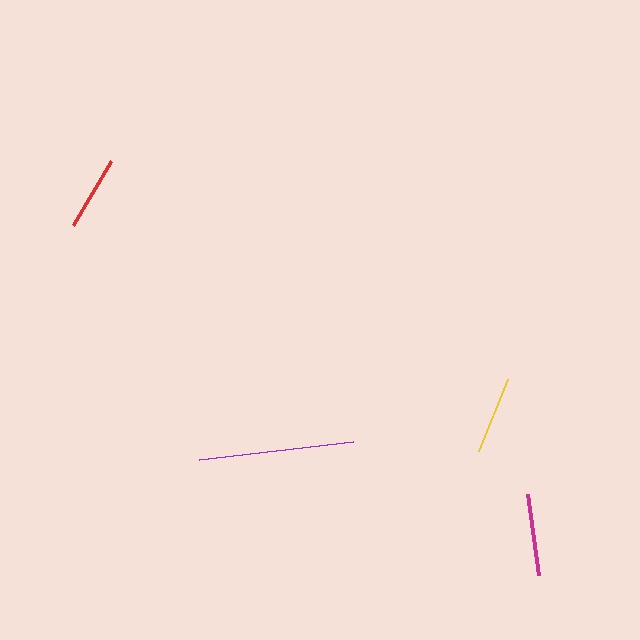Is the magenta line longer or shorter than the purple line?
The purple line is longer than the magenta line.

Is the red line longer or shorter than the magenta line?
The magenta line is longer than the red line.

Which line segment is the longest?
The purple line is the longest at approximately 155 pixels.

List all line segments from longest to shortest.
From longest to shortest: purple, magenta, yellow, red.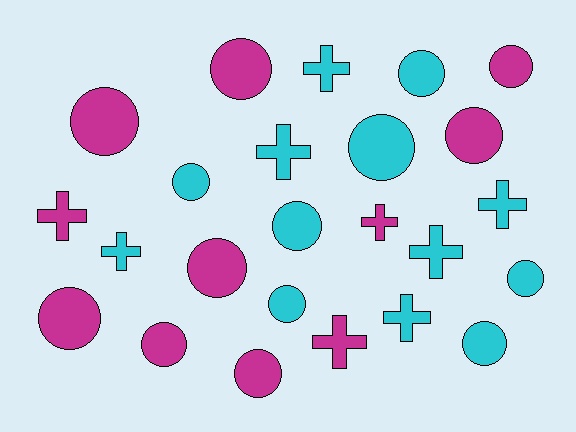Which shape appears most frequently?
Circle, with 15 objects.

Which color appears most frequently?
Cyan, with 13 objects.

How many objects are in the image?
There are 24 objects.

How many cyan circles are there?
There are 7 cyan circles.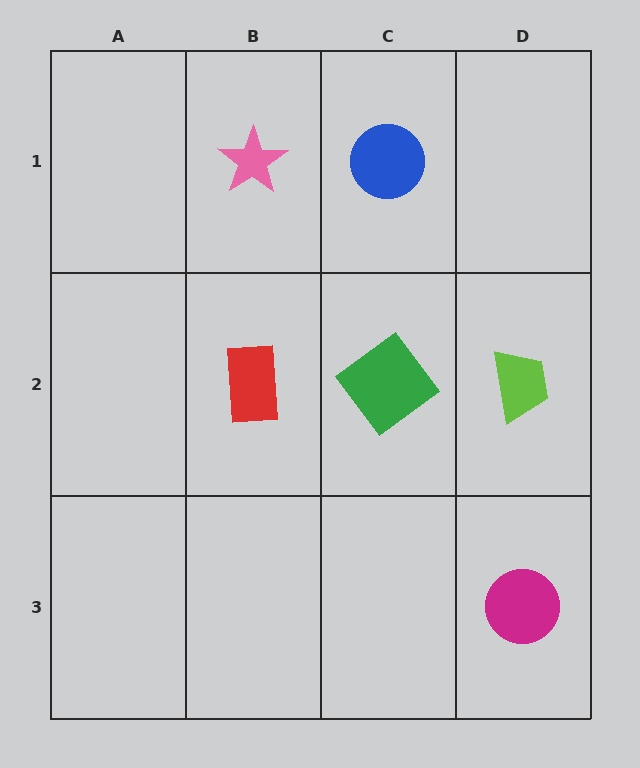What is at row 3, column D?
A magenta circle.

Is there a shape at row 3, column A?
No, that cell is empty.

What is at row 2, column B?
A red rectangle.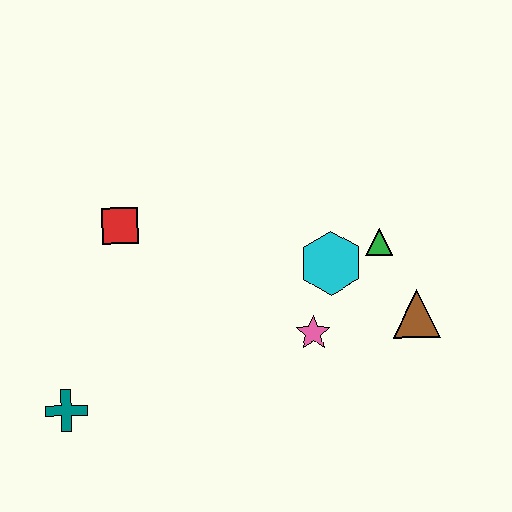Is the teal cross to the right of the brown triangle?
No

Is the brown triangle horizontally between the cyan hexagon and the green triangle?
No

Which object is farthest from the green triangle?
The teal cross is farthest from the green triangle.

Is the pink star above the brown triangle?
No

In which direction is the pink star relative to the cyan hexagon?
The pink star is below the cyan hexagon.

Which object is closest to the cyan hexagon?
The green triangle is closest to the cyan hexagon.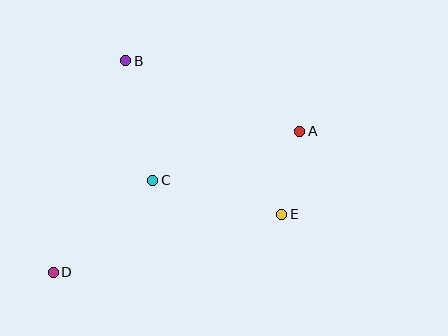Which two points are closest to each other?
Points A and E are closest to each other.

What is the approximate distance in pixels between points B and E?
The distance between B and E is approximately 219 pixels.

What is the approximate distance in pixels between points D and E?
The distance between D and E is approximately 236 pixels.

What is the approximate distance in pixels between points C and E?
The distance between C and E is approximately 133 pixels.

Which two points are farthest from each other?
Points A and D are farthest from each other.